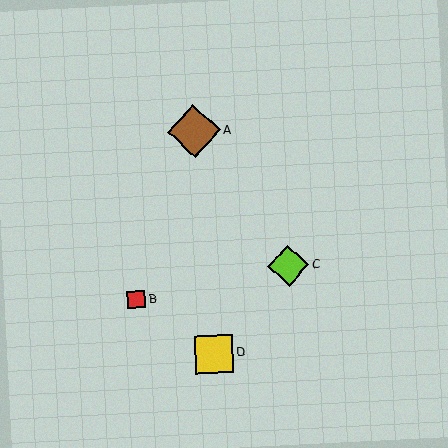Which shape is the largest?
The brown diamond (labeled A) is the largest.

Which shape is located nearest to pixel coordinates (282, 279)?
The lime diamond (labeled C) at (288, 266) is nearest to that location.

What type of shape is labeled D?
Shape D is a yellow square.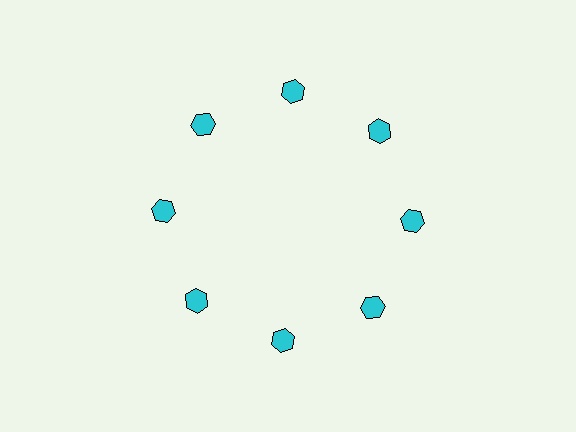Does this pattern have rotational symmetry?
Yes, this pattern has 8-fold rotational symmetry. It looks the same after rotating 45 degrees around the center.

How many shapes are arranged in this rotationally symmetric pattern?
There are 8 shapes, arranged in 8 groups of 1.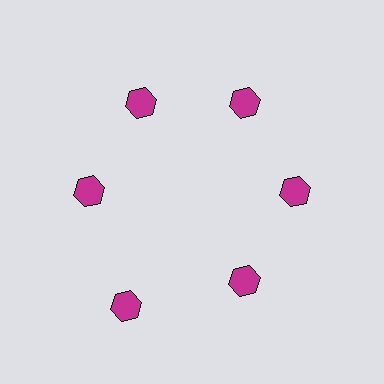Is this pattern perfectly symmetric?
No. The 6 magenta hexagons are arranged in a ring, but one element near the 7 o'clock position is pushed outward from the center, breaking the 6-fold rotational symmetry.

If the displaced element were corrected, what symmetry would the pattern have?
It would have 6-fold rotational symmetry — the pattern would map onto itself every 60 degrees.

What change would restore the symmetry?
The symmetry would be restored by moving it inward, back onto the ring so that all 6 hexagons sit at equal angles and equal distance from the center.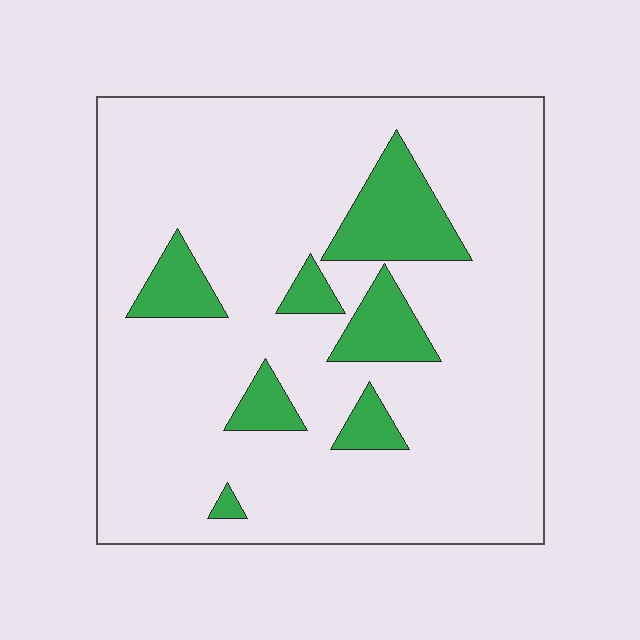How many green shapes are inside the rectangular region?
7.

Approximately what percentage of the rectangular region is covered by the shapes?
Approximately 15%.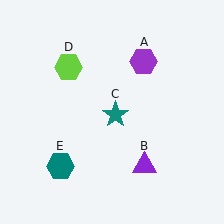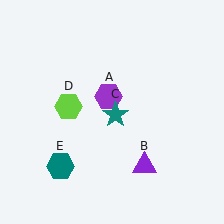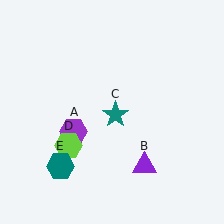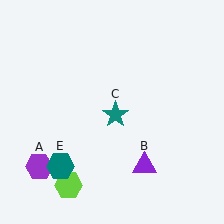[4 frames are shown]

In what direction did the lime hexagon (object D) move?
The lime hexagon (object D) moved down.